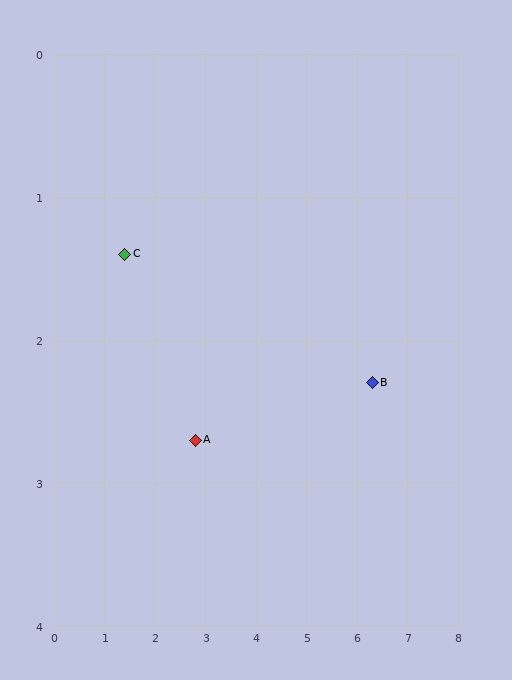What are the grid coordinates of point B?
Point B is at approximately (6.3, 2.3).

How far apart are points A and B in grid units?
Points A and B are about 3.5 grid units apart.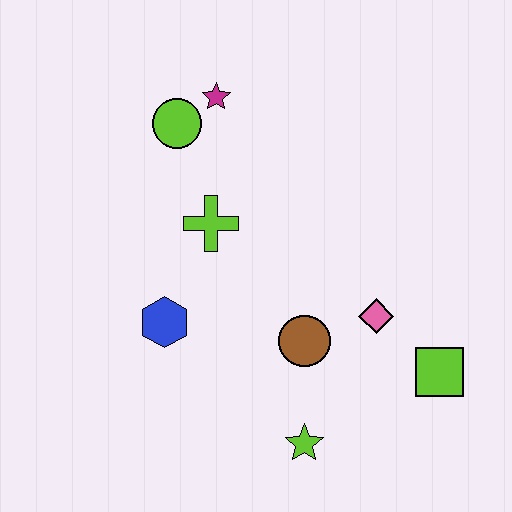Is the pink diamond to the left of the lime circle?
No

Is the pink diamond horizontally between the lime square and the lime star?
Yes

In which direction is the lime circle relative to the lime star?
The lime circle is above the lime star.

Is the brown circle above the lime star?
Yes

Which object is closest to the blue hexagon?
The lime cross is closest to the blue hexagon.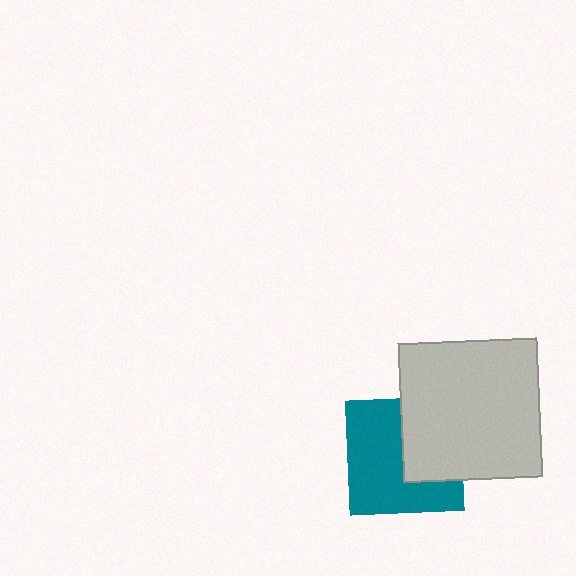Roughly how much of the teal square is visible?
About half of it is visible (roughly 62%).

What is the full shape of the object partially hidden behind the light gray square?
The partially hidden object is a teal square.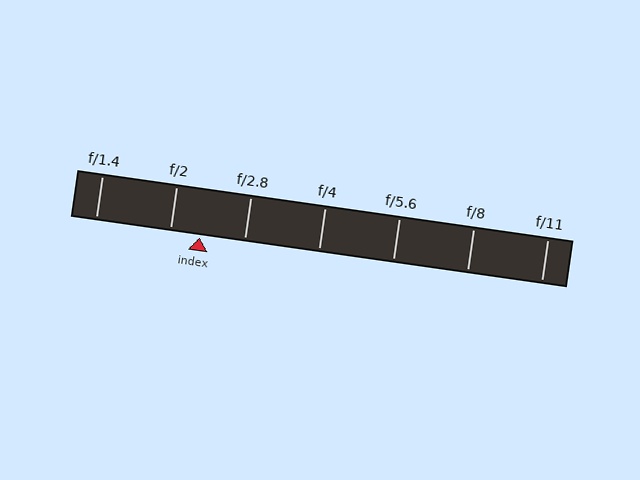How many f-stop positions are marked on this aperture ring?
There are 7 f-stop positions marked.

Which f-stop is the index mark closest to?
The index mark is closest to f/2.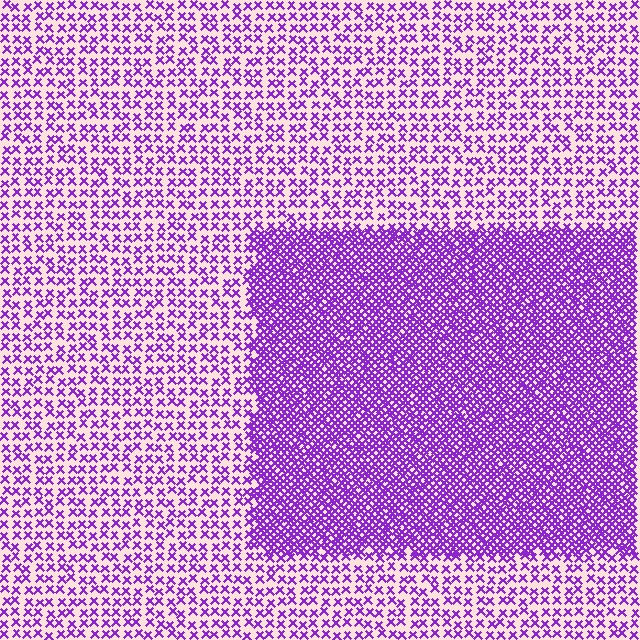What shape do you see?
I see a rectangle.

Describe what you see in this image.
The image contains small purple elements arranged at two different densities. A rectangle-shaped region is visible where the elements are more densely packed than the surrounding area.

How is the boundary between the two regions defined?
The boundary is defined by a change in element density (approximately 2.7x ratio). All elements are the same color, size, and shape.